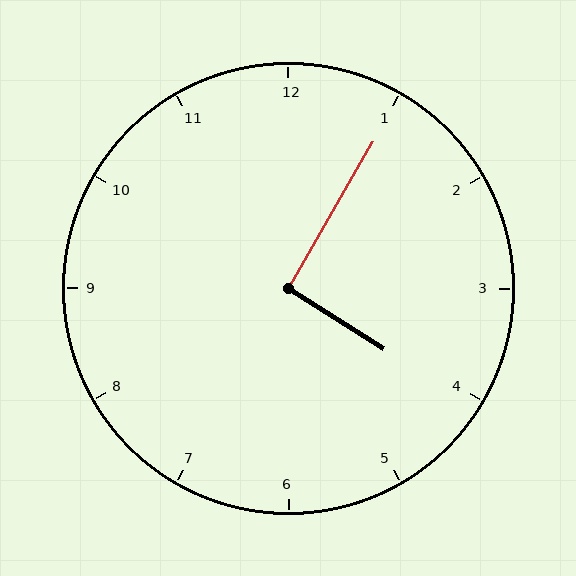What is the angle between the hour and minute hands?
Approximately 92 degrees.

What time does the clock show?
4:05.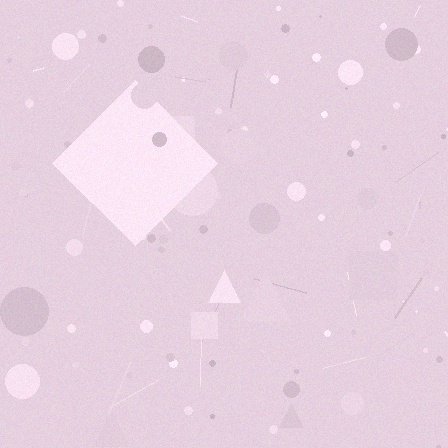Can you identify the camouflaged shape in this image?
The camouflaged shape is a diamond.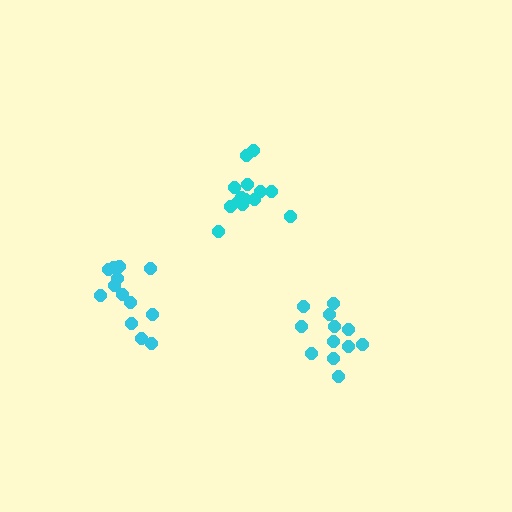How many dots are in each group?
Group 1: 14 dots, Group 2: 12 dots, Group 3: 13 dots (39 total).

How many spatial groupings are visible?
There are 3 spatial groupings.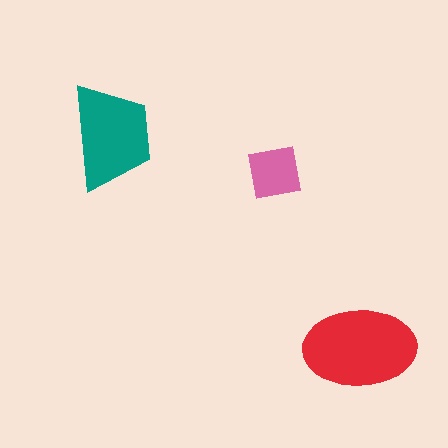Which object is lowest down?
The red ellipse is bottommost.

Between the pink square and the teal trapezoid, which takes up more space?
The teal trapezoid.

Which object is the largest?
The red ellipse.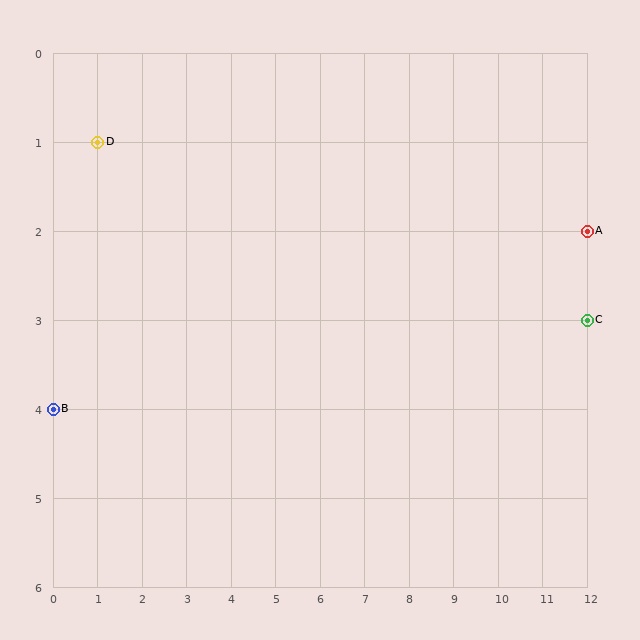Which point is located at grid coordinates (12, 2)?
Point A is at (12, 2).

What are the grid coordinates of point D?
Point D is at grid coordinates (1, 1).